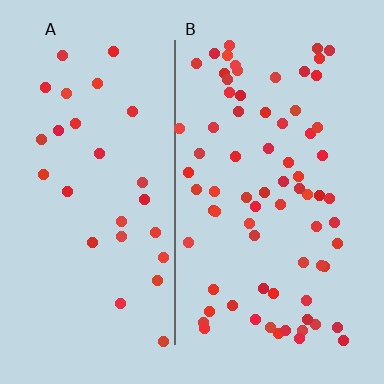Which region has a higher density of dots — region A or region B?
B (the right).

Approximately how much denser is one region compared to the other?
Approximately 2.5× — region B over region A.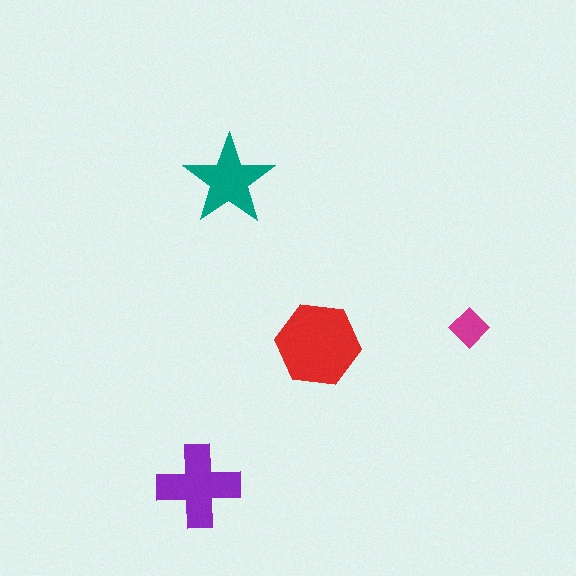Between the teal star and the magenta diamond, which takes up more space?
The teal star.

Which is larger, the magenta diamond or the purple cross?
The purple cross.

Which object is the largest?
The red hexagon.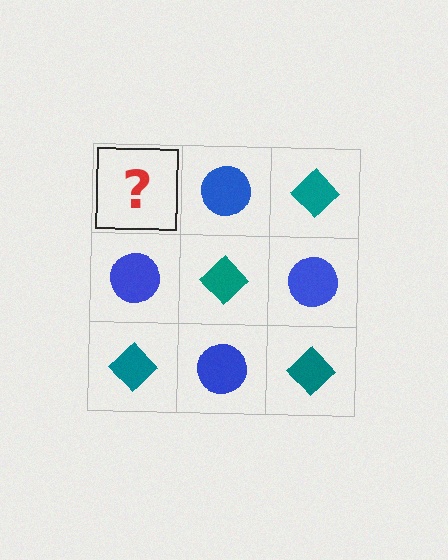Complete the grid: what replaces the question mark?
The question mark should be replaced with a teal diamond.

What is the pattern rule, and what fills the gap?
The rule is that it alternates teal diamond and blue circle in a checkerboard pattern. The gap should be filled with a teal diamond.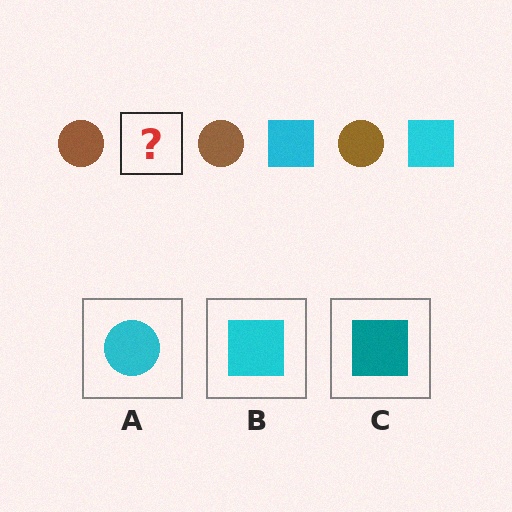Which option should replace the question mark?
Option B.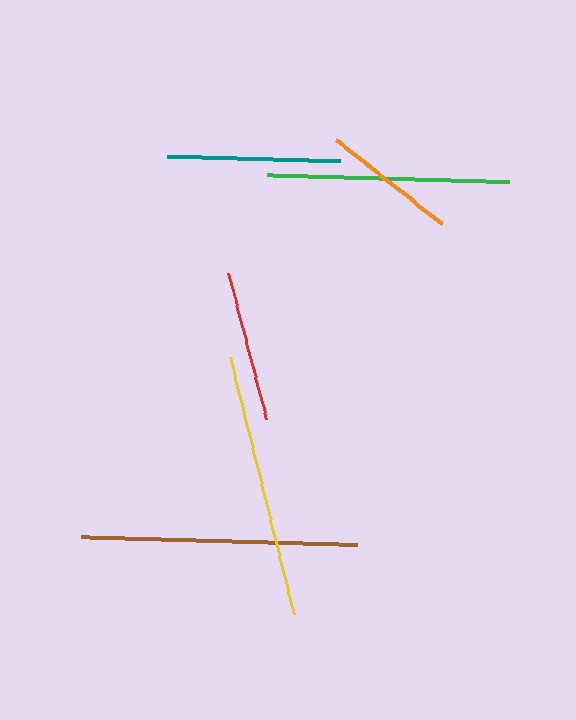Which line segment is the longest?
The brown line is the longest at approximately 276 pixels.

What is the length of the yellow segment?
The yellow segment is approximately 265 pixels long.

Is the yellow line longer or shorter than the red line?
The yellow line is longer than the red line.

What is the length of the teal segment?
The teal segment is approximately 173 pixels long.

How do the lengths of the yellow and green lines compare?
The yellow and green lines are approximately the same length.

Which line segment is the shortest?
The orange line is the shortest at approximately 135 pixels.